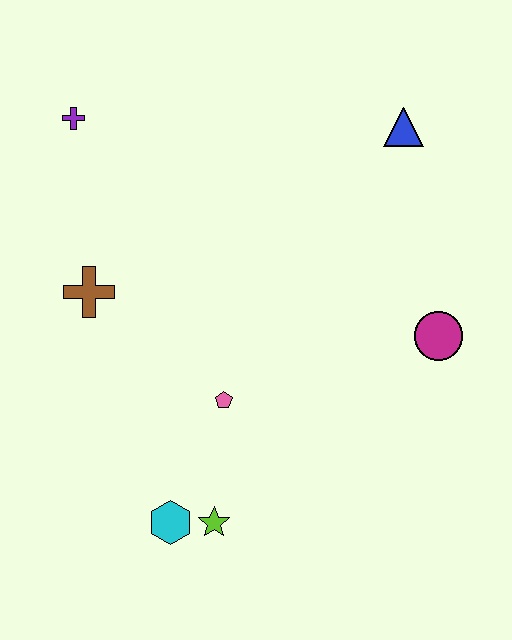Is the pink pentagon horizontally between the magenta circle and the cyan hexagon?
Yes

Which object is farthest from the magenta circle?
The purple cross is farthest from the magenta circle.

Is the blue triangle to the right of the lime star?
Yes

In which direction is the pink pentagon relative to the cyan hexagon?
The pink pentagon is above the cyan hexagon.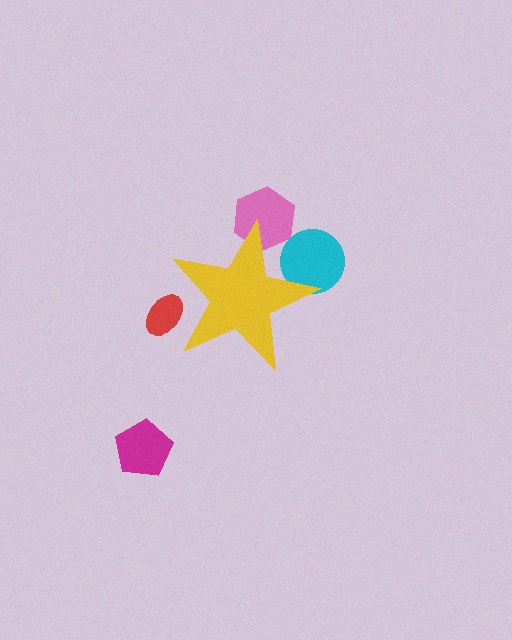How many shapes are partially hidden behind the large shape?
3 shapes are partially hidden.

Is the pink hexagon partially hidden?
Yes, the pink hexagon is partially hidden behind the yellow star.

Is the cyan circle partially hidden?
Yes, the cyan circle is partially hidden behind the yellow star.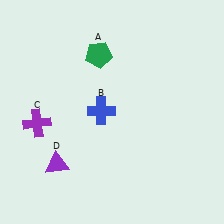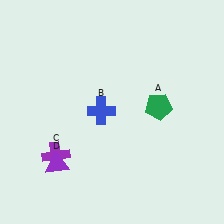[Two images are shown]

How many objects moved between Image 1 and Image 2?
2 objects moved between the two images.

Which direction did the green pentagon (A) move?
The green pentagon (A) moved right.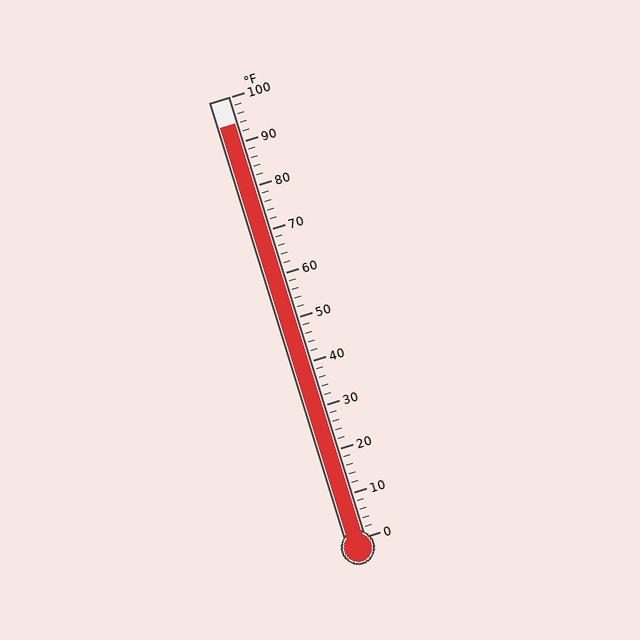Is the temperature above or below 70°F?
The temperature is above 70°F.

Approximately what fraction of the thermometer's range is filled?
The thermometer is filled to approximately 95% of its range.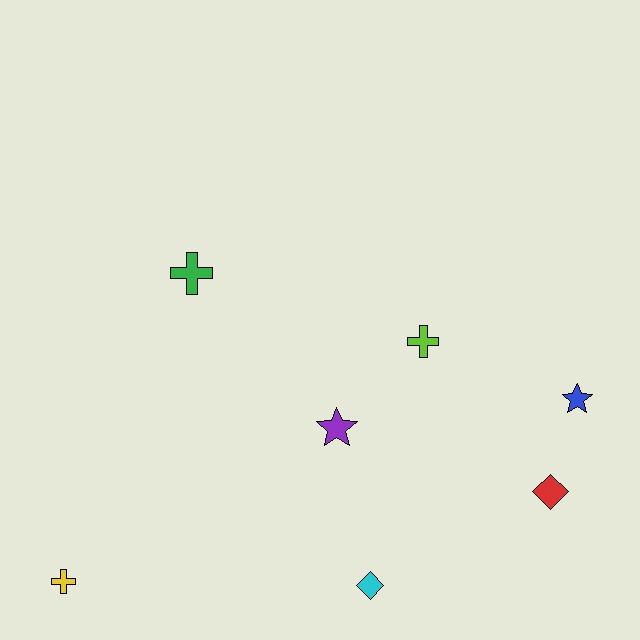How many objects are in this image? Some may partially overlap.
There are 7 objects.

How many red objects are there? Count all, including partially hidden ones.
There is 1 red object.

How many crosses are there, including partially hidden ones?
There are 3 crosses.